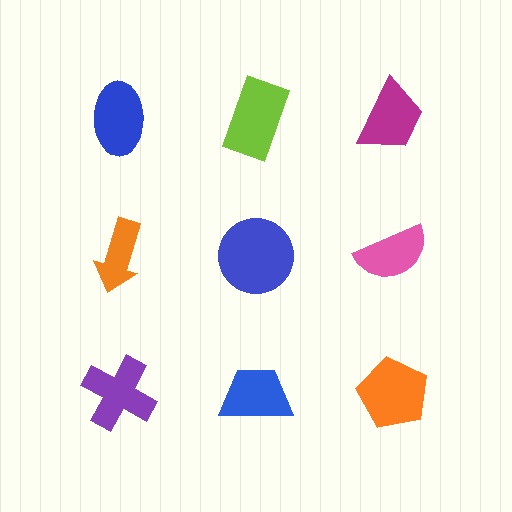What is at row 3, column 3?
An orange pentagon.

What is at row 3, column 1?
A purple cross.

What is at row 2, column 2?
A blue circle.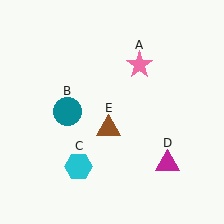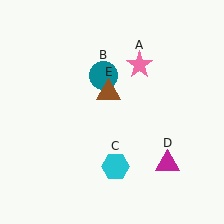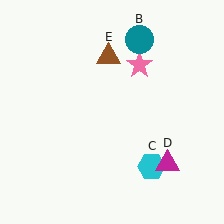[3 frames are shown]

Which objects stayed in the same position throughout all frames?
Pink star (object A) and magenta triangle (object D) remained stationary.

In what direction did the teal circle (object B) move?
The teal circle (object B) moved up and to the right.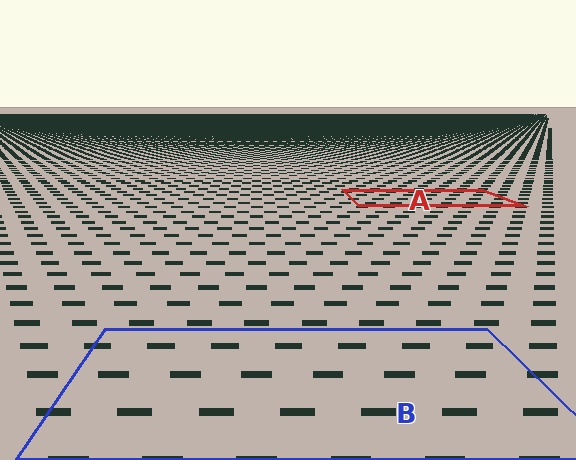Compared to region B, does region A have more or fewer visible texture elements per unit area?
Region A has more texture elements per unit area — they are packed more densely because it is farther away.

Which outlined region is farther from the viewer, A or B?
Region A is farther from the viewer — the texture elements inside it appear smaller and more densely packed.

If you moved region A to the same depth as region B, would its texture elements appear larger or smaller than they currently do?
They would appear larger. At a closer depth, the same texture elements are projected at a bigger on-screen size.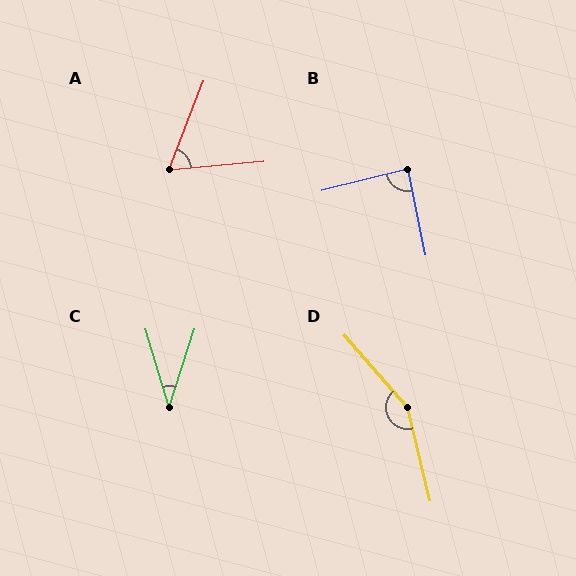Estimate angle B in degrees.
Approximately 87 degrees.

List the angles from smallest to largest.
C (35°), A (64°), B (87°), D (152°).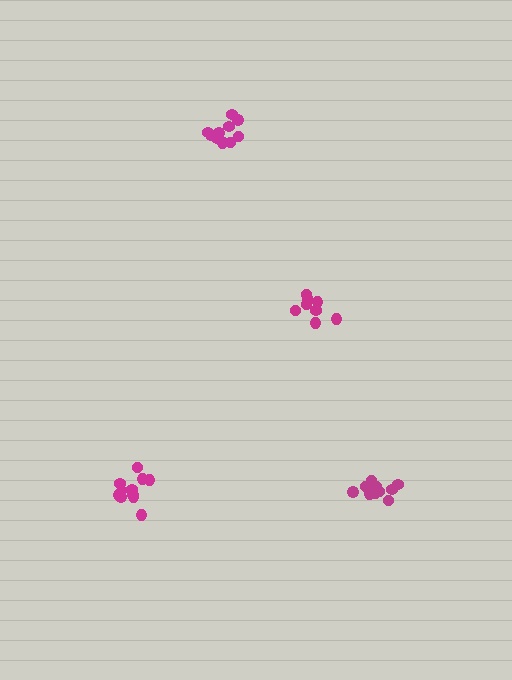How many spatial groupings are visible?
There are 4 spatial groupings.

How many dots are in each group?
Group 1: 8 dots, Group 2: 11 dots, Group 3: 10 dots, Group 4: 11 dots (40 total).